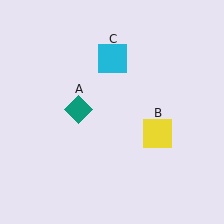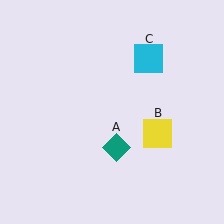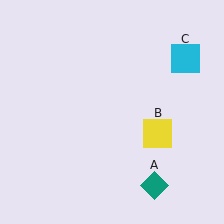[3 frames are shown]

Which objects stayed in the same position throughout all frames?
Yellow square (object B) remained stationary.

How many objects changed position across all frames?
2 objects changed position: teal diamond (object A), cyan square (object C).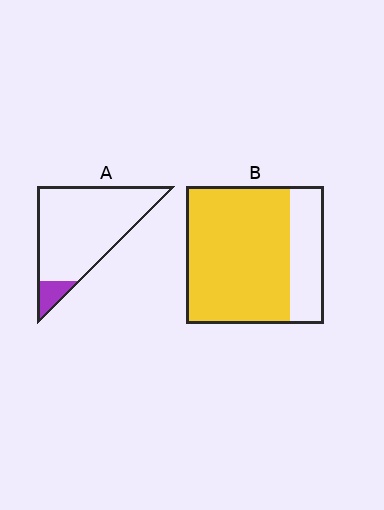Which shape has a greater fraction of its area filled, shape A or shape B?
Shape B.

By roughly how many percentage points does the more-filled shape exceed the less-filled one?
By roughly 65 percentage points (B over A).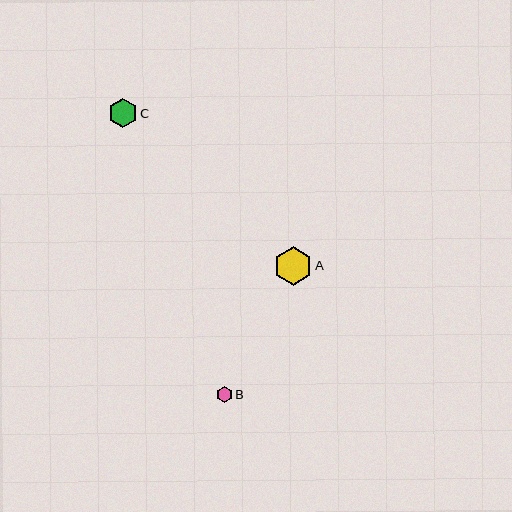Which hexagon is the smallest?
Hexagon B is the smallest with a size of approximately 16 pixels.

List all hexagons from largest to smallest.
From largest to smallest: A, C, B.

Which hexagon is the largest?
Hexagon A is the largest with a size of approximately 38 pixels.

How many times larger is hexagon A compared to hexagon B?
Hexagon A is approximately 2.3 times the size of hexagon B.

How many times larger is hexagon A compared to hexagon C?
Hexagon A is approximately 1.3 times the size of hexagon C.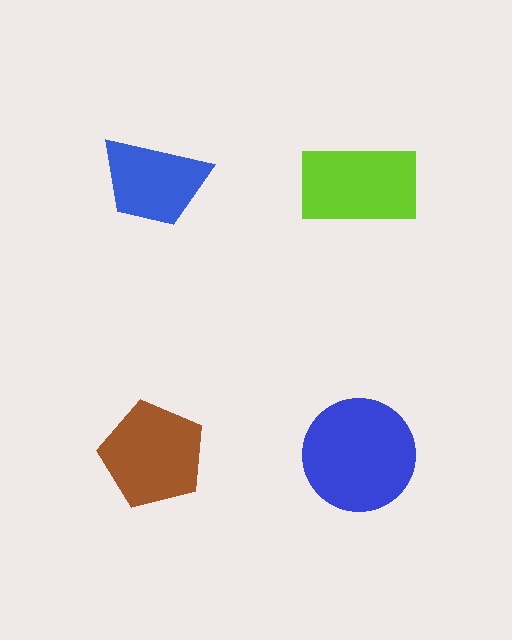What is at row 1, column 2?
A lime rectangle.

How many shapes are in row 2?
2 shapes.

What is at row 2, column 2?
A blue circle.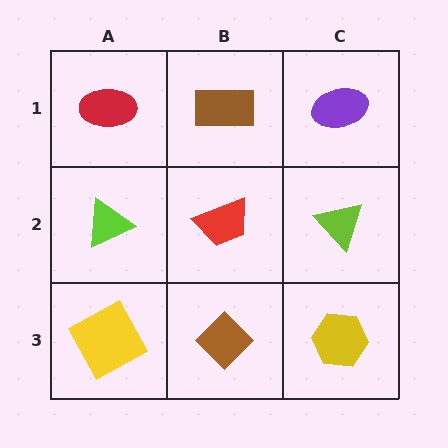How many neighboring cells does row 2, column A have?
3.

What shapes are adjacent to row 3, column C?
A lime triangle (row 2, column C), a brown diamond (row 3, column B).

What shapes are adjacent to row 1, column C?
A lime triangle (row 2, column C), a brown rectangle (row 1, column B).